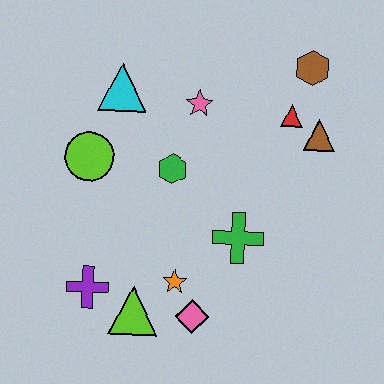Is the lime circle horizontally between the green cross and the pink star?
No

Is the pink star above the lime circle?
Yes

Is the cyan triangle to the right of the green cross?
No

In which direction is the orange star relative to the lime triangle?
The orange star is to the right of the lime triangle.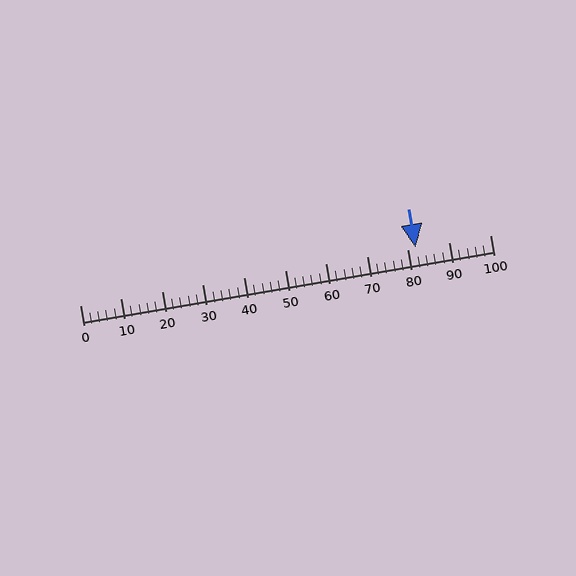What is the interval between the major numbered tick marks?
The major tick marks are spaced 10 units apart.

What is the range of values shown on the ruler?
The ruler shows values from 0 to 100.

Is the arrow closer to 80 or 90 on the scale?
The arrow is closer to 80.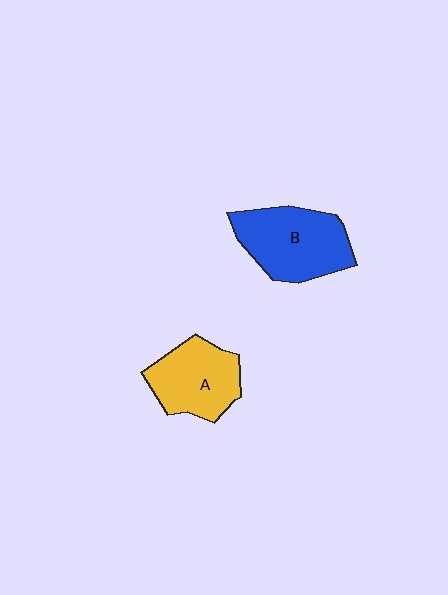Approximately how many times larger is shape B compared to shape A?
Approximately 1.2 times.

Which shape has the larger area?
Shape B (blue).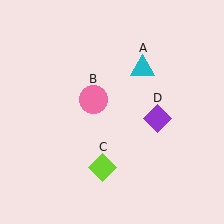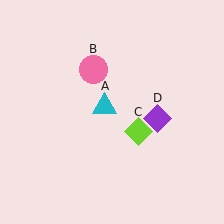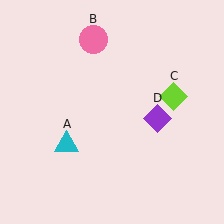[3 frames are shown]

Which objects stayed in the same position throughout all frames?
Purple diamond (object D) remained stationary.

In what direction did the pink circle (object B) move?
The pink circle (object B) moved up.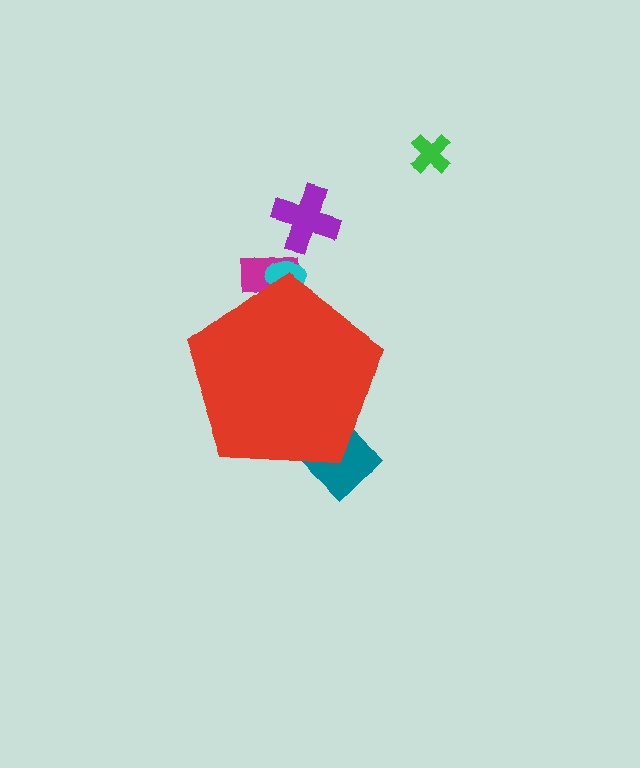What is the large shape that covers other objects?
A red pentagon.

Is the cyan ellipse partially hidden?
Yes, the cyan ellipse is partially hidden behind the red pentagon.